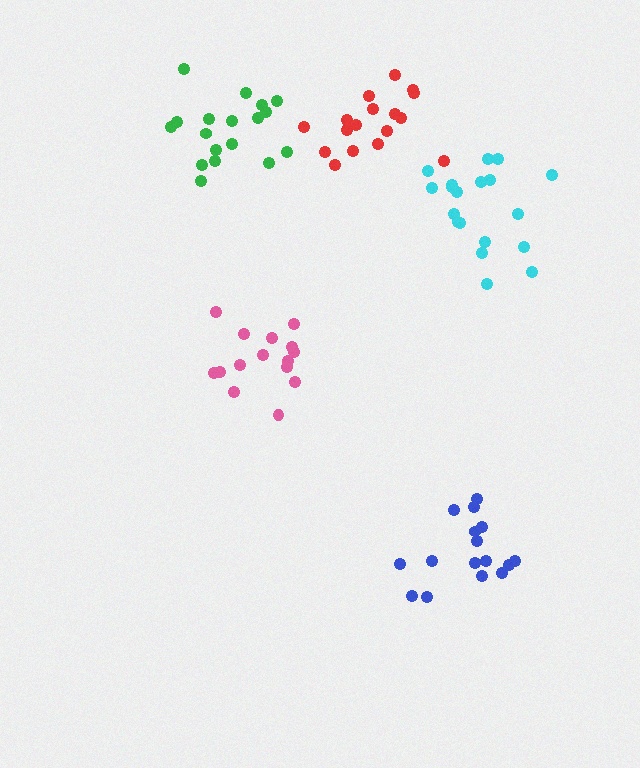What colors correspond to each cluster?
The clusters are colored: green, red, pink, blue, cyan.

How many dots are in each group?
Group 1: 18 dots, Group 2: 17 dots, Group 3: 15 dots, Group 4: 16 dots, Group 5: 19 dots (85 total).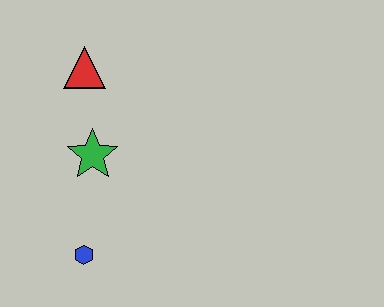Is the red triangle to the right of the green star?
No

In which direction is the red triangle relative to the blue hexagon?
The red triangle is above the blue hexagon.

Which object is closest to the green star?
The red triangle is closest to the green star.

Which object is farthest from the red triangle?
The blue hexagon is farthest from the red triangle.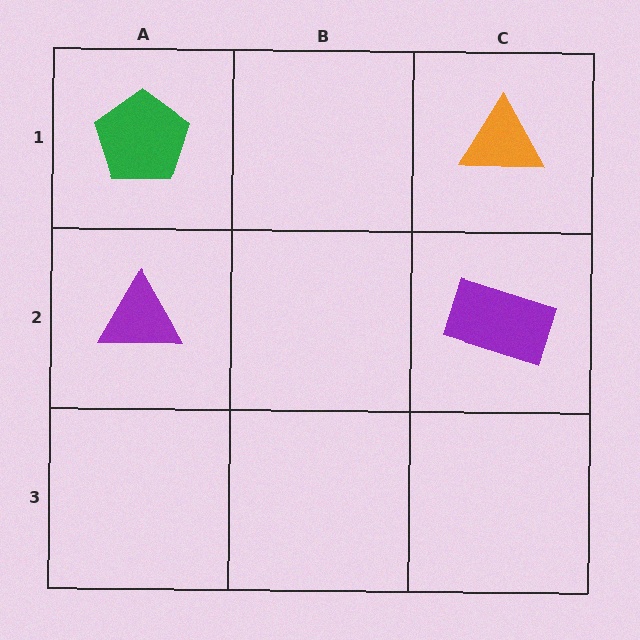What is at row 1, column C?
An orange triangle.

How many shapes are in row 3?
0 shapes.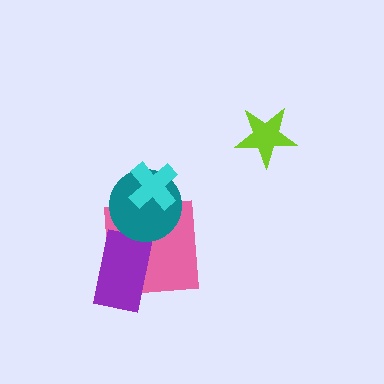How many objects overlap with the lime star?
0 objects overlap with the lime star.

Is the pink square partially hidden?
Yes, it is partially covered by another shape.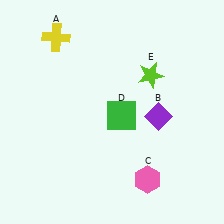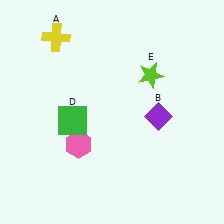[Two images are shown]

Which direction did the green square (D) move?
The green square (D) moved left.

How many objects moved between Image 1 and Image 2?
2 objects moved between the two images.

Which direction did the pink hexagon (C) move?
The pink hexagon (C) moved left.